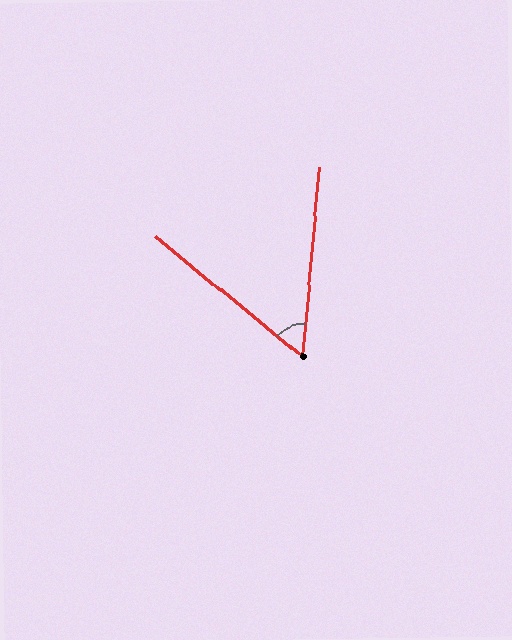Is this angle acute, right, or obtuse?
It is acute.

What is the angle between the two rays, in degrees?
Approximately 56 degrees.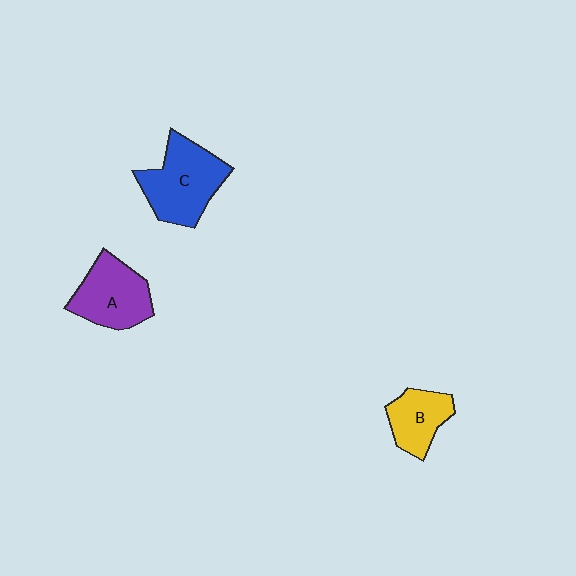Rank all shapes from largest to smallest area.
From largest to smallest: C (blue), A (purple), B (yellow).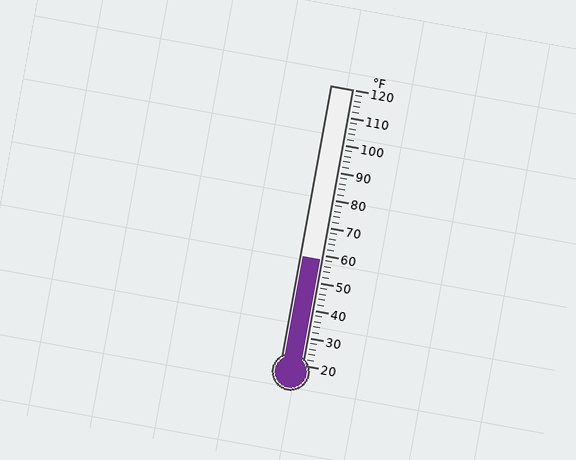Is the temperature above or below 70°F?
The temperature is below 70°F.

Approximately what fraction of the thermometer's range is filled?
The thermometer is filled to approximately 40% of its range.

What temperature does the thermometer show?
The thermometer shows approximately 58°F.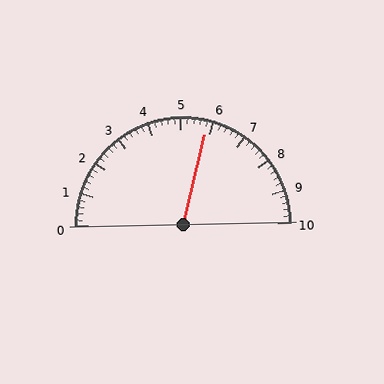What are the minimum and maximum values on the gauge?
The gauge ranges from 0 to 10.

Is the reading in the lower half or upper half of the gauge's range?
The reading is in the upper half of the range (0 to 10).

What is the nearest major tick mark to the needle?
The nearest major tick mark is 6.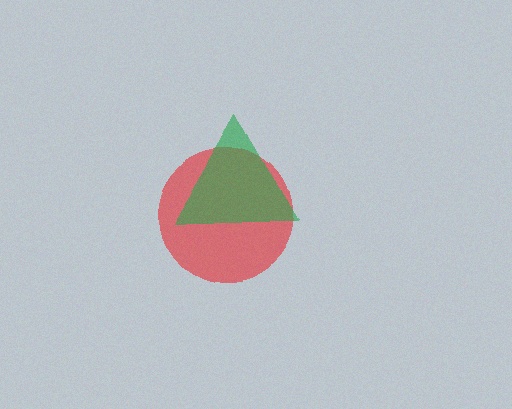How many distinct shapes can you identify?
There are 2 distinct shapes: a red circle, a green triangle.